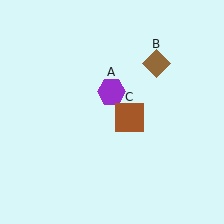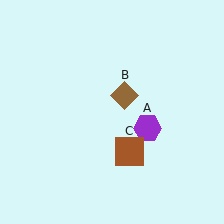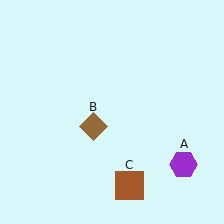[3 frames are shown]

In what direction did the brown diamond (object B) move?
The brown diamond (object B) moved down and to the left.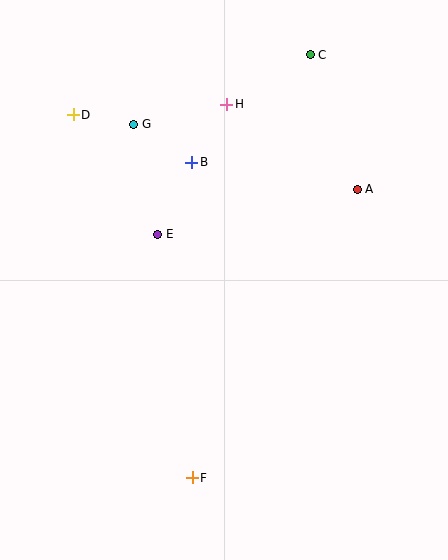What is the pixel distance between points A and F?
The distance between A and F is 332 pixels.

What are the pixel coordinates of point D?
Point D is at (73, 115).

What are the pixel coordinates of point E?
Point E is at (158, 234).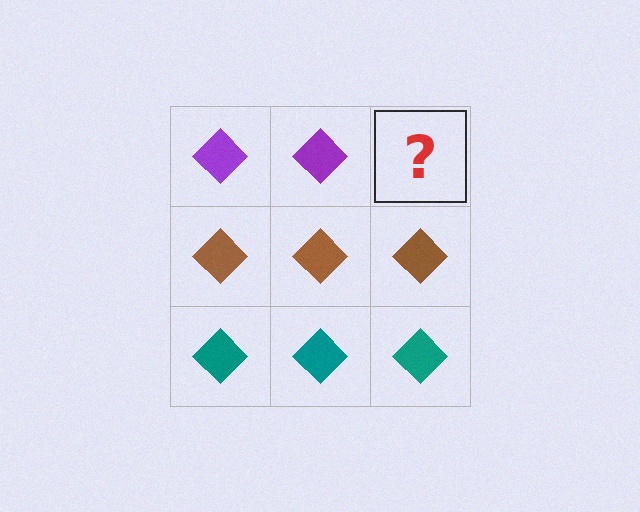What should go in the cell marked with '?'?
The missing cell should contain a purple diamond.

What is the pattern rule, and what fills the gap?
The rule is that each row has a consistent color. The gap should be filled with a purple diamond.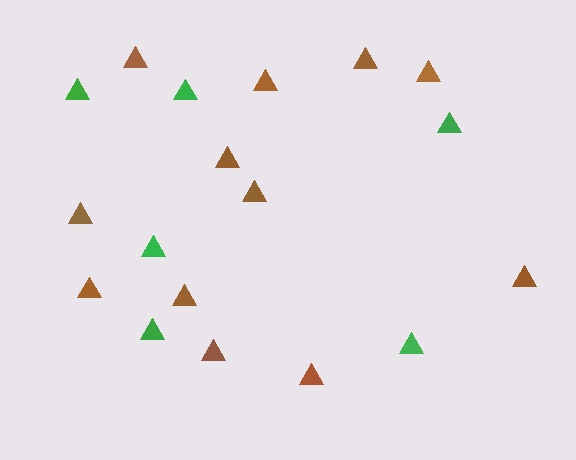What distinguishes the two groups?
There are 2 groups: one group of brown triangles (12) and one group of green triangles (6).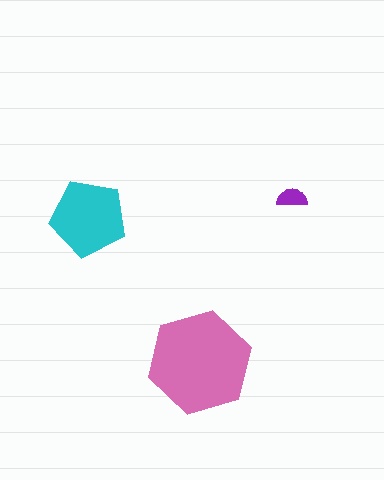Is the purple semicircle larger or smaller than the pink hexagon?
Smaller.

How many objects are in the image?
There are 3 objects in the image.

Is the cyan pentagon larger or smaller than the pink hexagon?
Smaller.